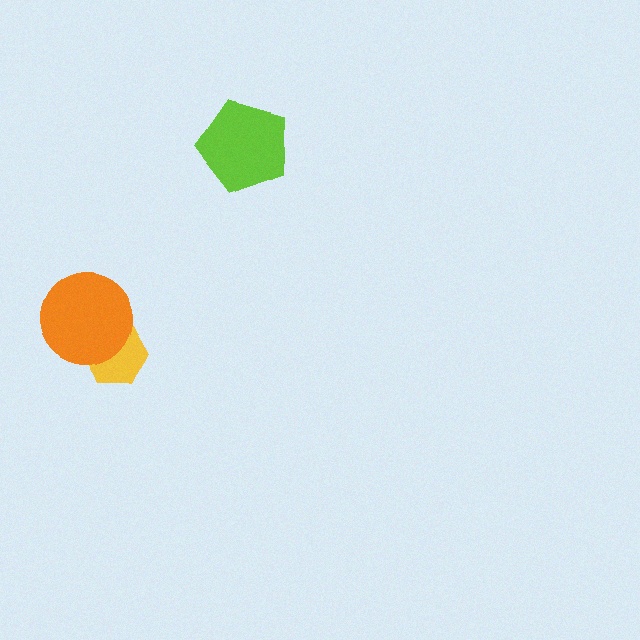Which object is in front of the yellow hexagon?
The orange circle is in front of the yellow hexagon.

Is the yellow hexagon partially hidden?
Yes, it is partially covered by another shape.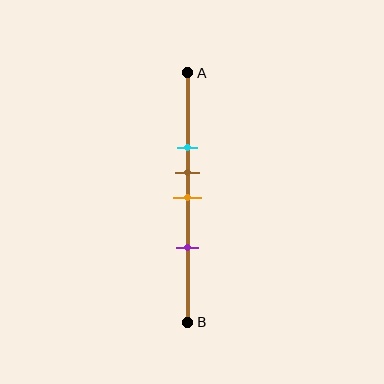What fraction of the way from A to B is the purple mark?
The purple mark is approximately 70% (0.7) of the way from A to B.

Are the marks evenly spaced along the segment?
No, the marks are not evenly spaced.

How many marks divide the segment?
There are 4 marks dividing the segment.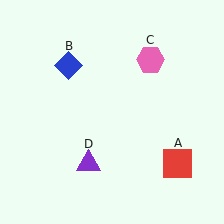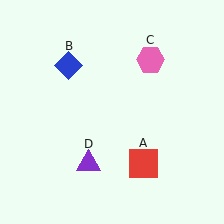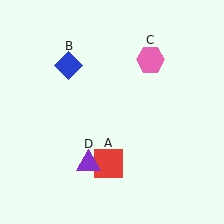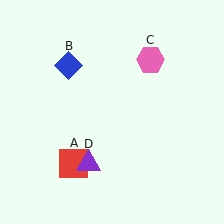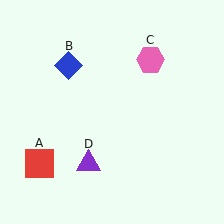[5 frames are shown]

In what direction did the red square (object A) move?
The red square (object A) moved left.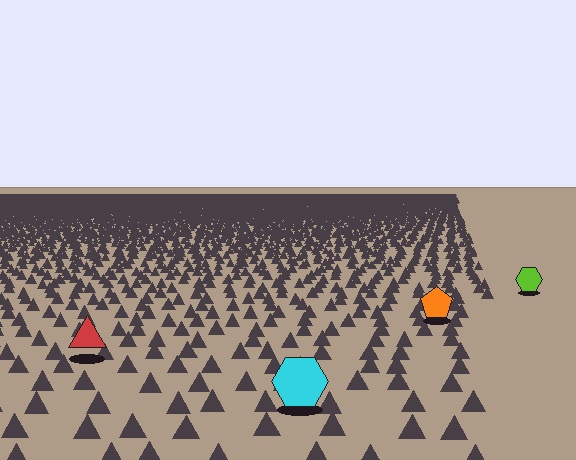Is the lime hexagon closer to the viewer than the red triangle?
No. The red triangle is closer — you can tell from the texture gradient: the ground texture is coarser near it.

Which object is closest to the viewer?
The cyan hexagon is closest. The texture marks near it are larger and more spread out.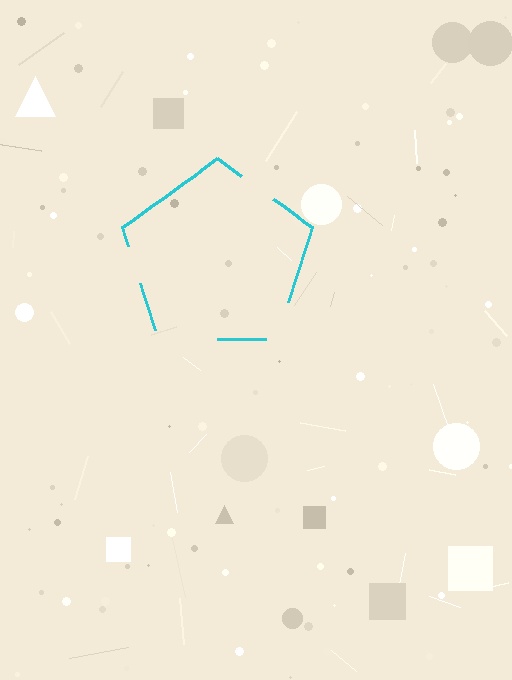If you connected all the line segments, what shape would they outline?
They would outline a pentagon.